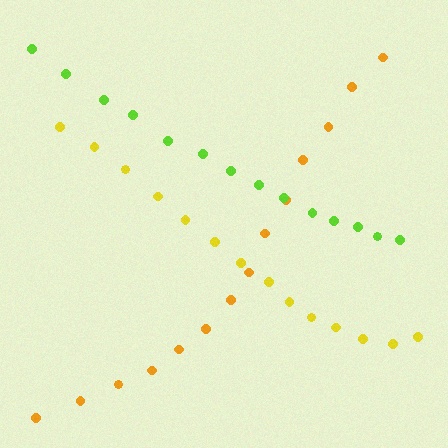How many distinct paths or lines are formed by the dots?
There are 3 distinct paths.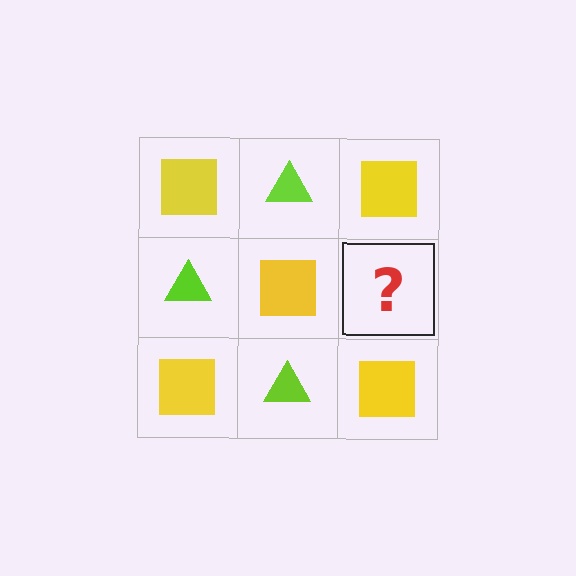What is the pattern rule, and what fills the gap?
The rule is that it alternates yellow square and lime triangle in a checkerboard pattern. The gap should be filled with a lime triangle.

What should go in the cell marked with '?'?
The missing cell should contain a lime triangle.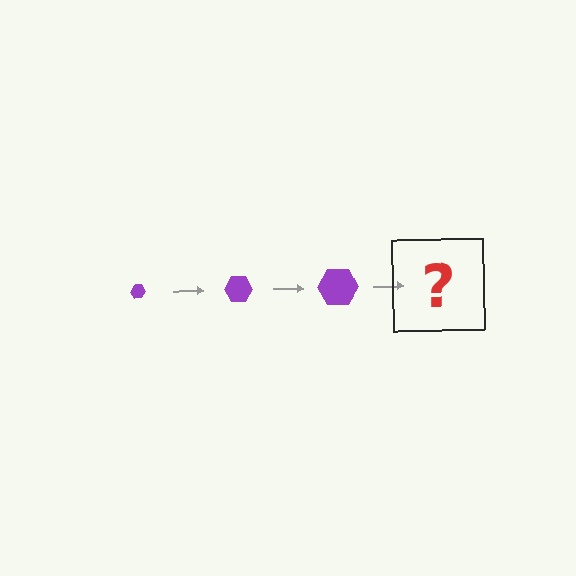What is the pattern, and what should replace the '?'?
The pattern is that the hexagon gets progressively larger each step. The '?' should be a purple hexagon, larger than the previous one.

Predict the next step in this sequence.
The next step is a purple hexagon, larger than the previous one.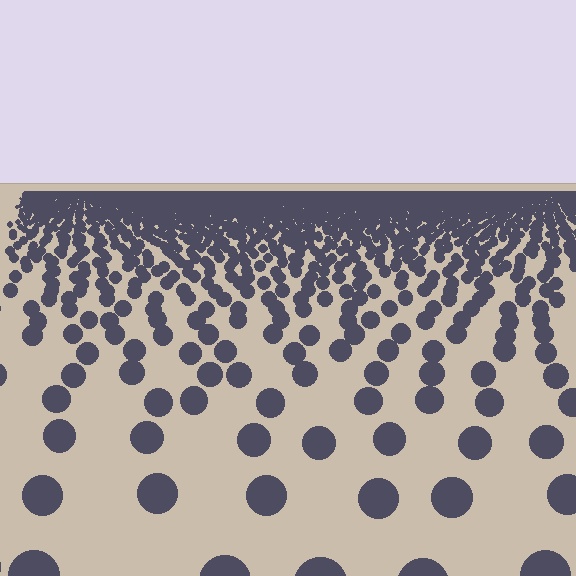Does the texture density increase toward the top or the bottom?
Density increases toward the top.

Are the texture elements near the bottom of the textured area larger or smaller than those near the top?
Larger. Near the bottom, elements are closer to the viewer and appear at a bigger on-screen size.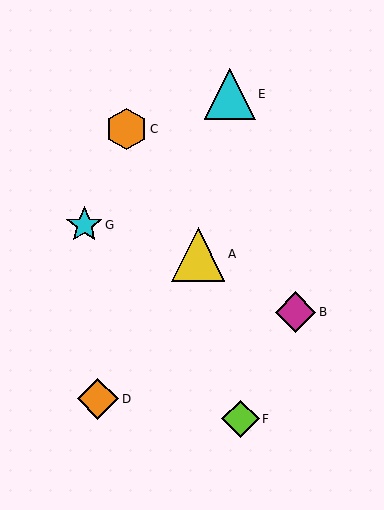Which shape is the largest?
The yellow triangle (labeled A) is the largest.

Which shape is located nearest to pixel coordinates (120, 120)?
The orange hexagon (labeled C) at (126, 129) is nearest to that location.